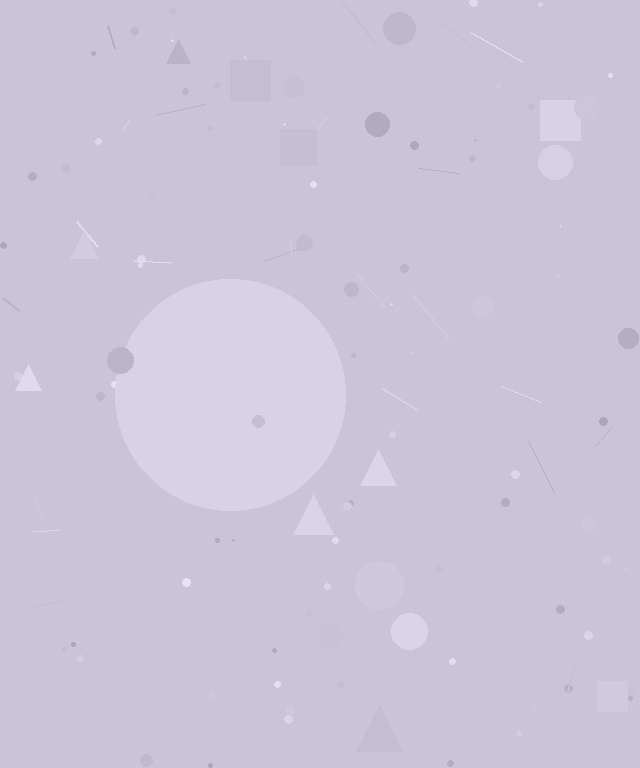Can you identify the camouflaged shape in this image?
The camouflaged shape is a circle.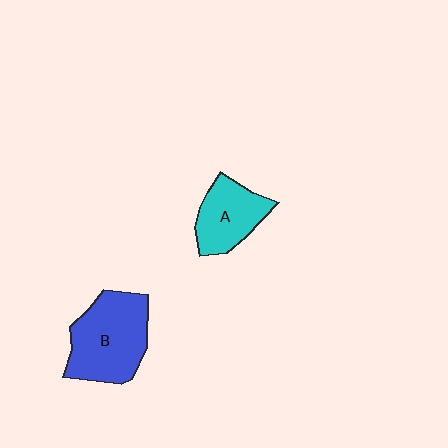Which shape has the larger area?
Shape B (blue).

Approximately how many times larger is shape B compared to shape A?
Approximately 1.5 times.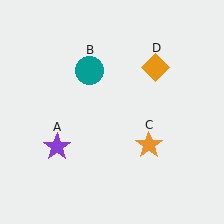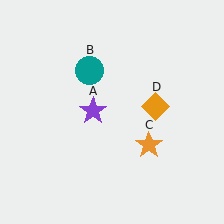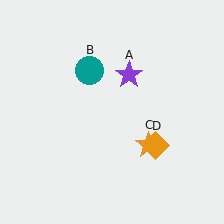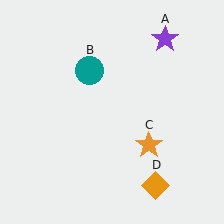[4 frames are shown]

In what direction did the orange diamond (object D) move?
The orange diamond (object D) moved down.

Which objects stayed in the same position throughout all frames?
Teal circle (object B) and orange star (object C) remained stationary.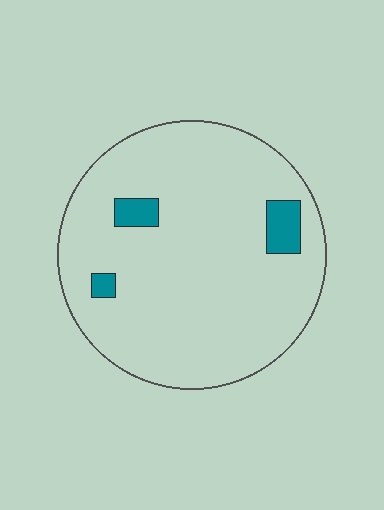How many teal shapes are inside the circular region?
3.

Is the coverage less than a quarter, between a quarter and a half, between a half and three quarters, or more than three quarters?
Less than a quarter.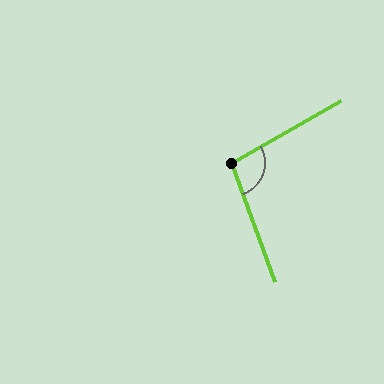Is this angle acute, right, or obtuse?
It is obtuse.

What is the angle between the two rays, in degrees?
Approximately 100 degrees.